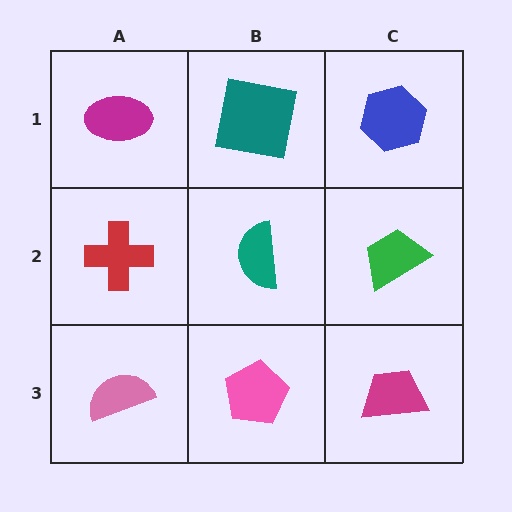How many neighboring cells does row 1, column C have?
2.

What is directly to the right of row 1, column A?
A teal square.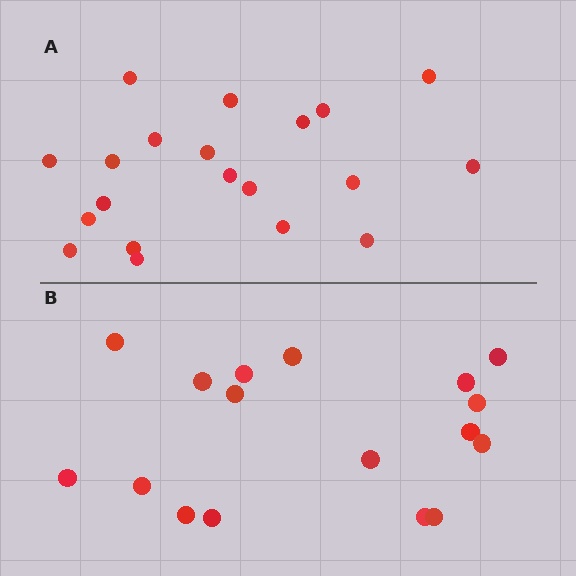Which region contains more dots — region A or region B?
Region A (the top region) has more dots.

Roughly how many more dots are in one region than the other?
Region A has just a few more — roughly 2 or 3 more dots than region B.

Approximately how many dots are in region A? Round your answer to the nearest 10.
About 20 dots.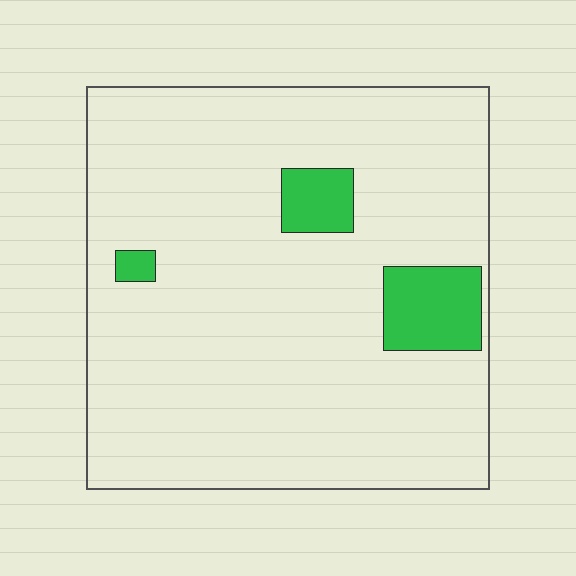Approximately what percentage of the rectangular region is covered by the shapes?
Approximately 10%.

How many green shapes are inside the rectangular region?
3.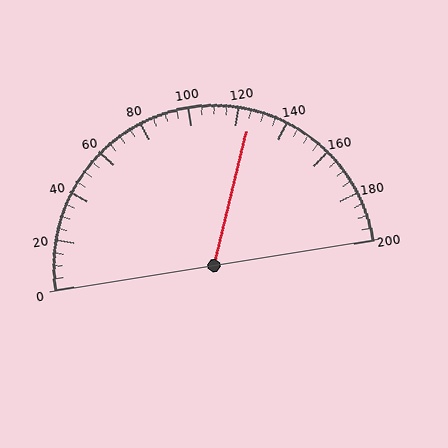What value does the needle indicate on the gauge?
The needle indicates approximately 125.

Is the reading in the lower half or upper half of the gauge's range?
The reading is in the upper half of the range (0 to 200).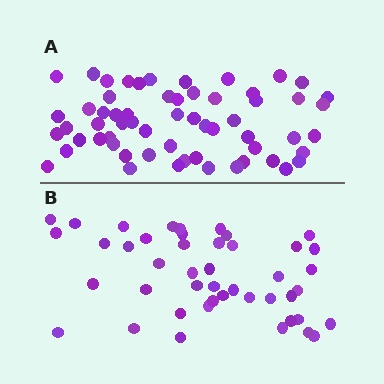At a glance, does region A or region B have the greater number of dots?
Region A (the top region) has more dots.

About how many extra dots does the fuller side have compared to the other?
Region A has approximately 15 more dots than region B.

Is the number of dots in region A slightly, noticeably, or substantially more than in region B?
Region A has noticeably more, but not dramatically so. The ratio is roughly 1.3 to 1.